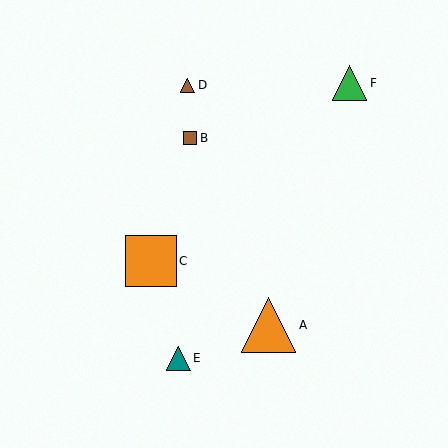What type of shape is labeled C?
Shape C is an orange square.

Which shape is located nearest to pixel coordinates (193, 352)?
The teal triangle (labeled E) at (179, 358) is nearest to that location.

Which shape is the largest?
The orange triangle (labeled A) is the largest.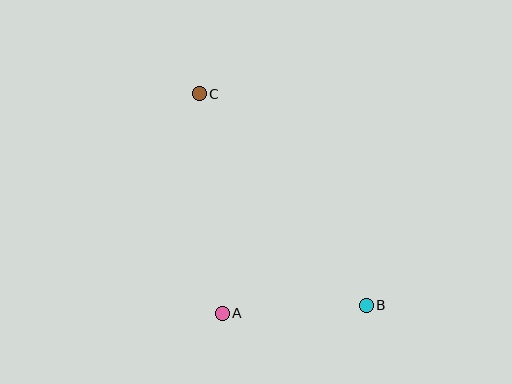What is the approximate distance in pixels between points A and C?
The distance between A and C is approximately 221 pixels.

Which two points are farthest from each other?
Points B and C are farthest from each other.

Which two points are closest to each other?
Points A and B are closest to each other.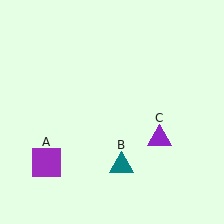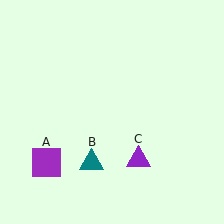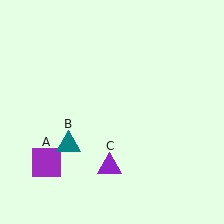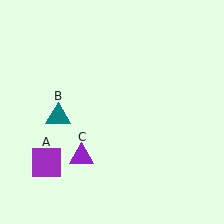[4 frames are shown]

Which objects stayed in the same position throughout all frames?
Purple square (object A) remained stationary.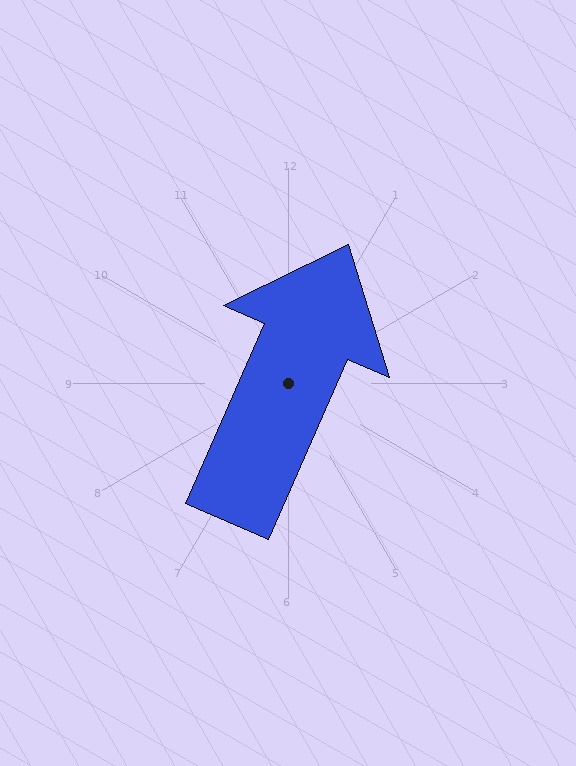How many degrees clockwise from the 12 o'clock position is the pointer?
Approximately 24 degrees.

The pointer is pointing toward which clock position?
Roughly 1 o'clock.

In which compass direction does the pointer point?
Northeast.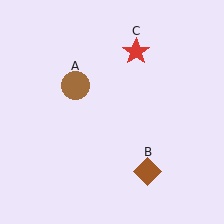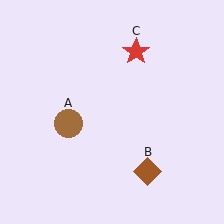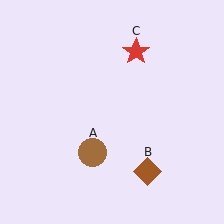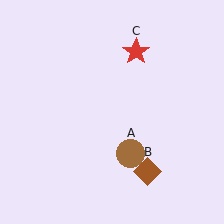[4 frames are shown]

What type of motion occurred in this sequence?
The brown circle (object A) rotated counterclockwise around the center of the scene.